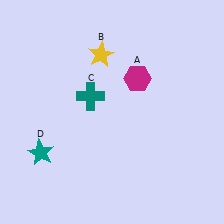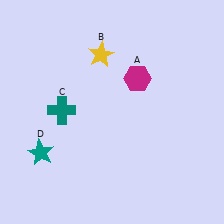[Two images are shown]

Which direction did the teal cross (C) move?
The teal cross (C) moved left.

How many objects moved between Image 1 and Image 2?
1 object moved between the two images.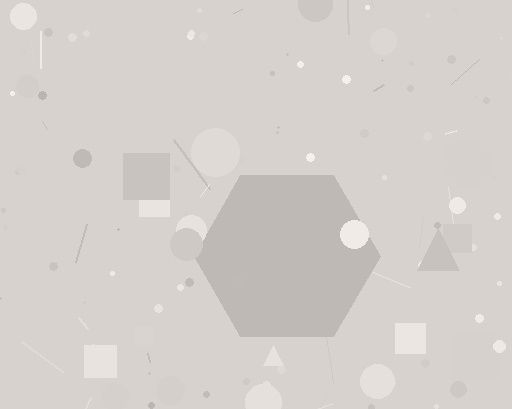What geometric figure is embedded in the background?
A hexagon is embedded in the background.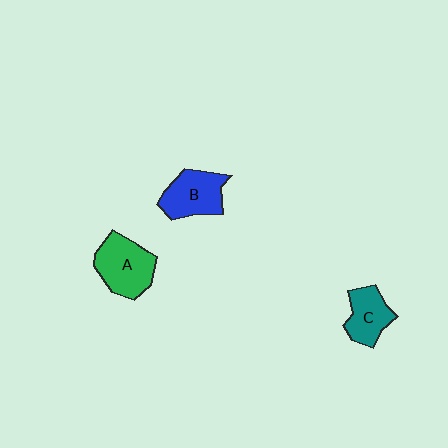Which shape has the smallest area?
Shape C (teal).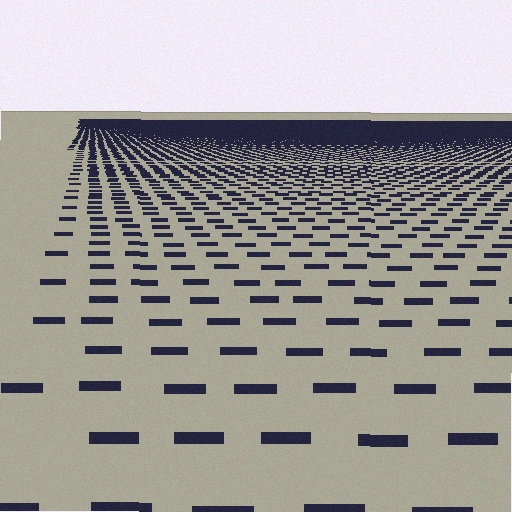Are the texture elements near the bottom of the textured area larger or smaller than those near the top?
Larger. Near the bottom, elements are closer to the viewer and appear at a bigger on-screen size.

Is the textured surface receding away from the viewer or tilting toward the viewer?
The surface is receding away from the viewer. Texture elements get smaller and denser toward the top.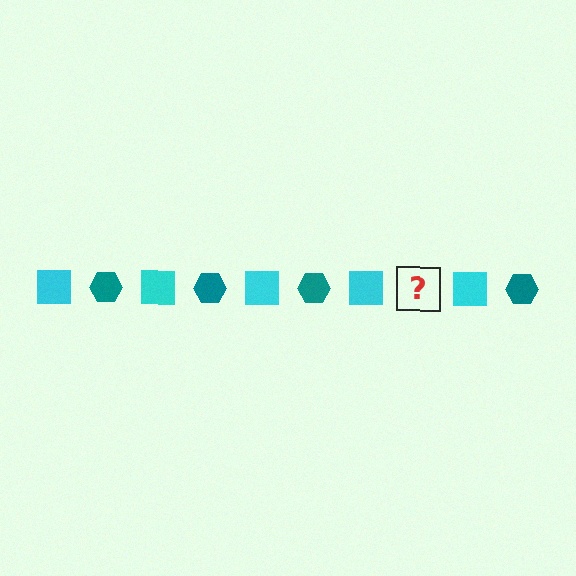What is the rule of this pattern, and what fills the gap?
The rule is that the pattern alternates between cyan square and teal hexagon. The gap should be filled with a teal hexagon.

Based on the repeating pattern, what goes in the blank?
The blank should be a teal hexagon.